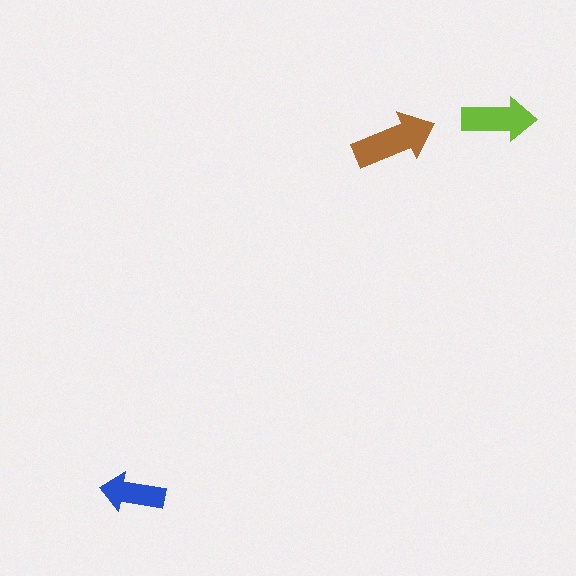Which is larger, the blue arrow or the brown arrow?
The brown one.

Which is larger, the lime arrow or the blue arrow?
The lime one.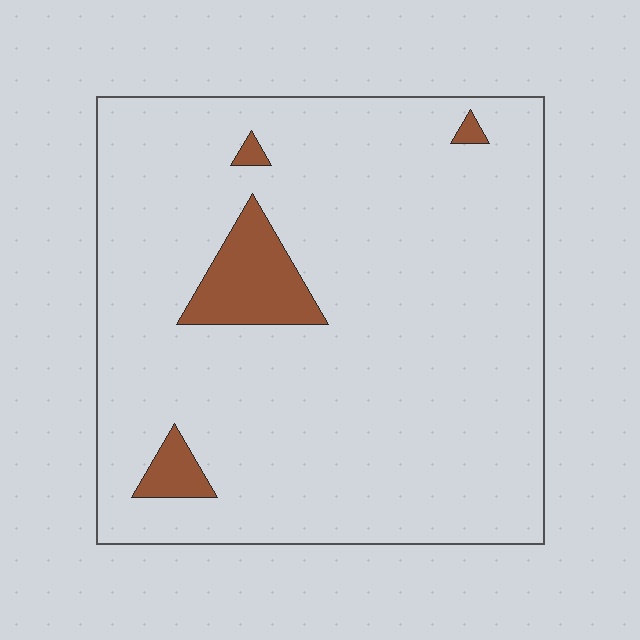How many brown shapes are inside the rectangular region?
4.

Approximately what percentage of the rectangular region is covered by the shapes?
Approximately 5%.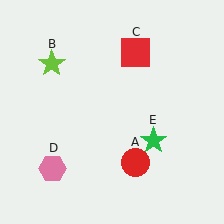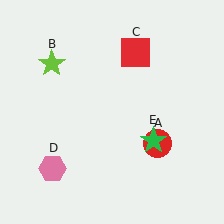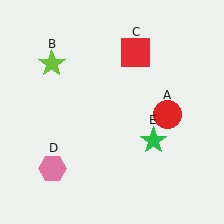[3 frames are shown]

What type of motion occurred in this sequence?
The red circle (object A) rotated counterclockwise around the center of the scene.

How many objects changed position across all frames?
1 object changed position: red circle (object A).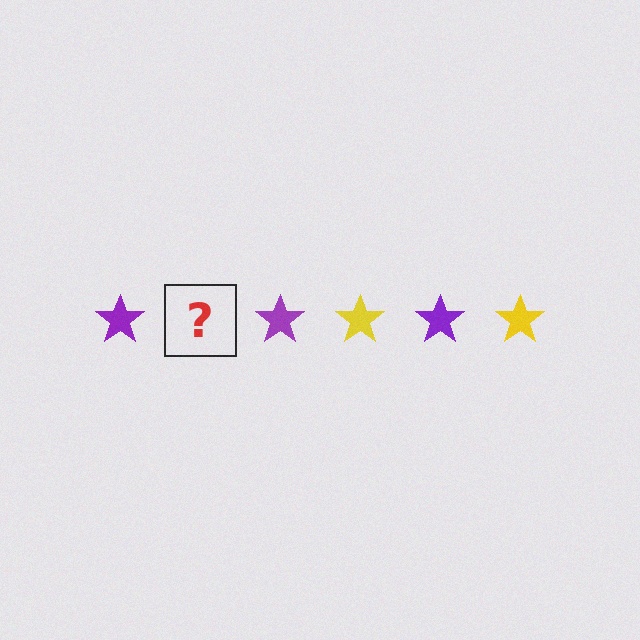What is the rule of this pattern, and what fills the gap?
The rule is that the pattern cycles through purple, yellow stars. The gap should be filled with a yellow star.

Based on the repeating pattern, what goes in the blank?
The blank should be a yellow star.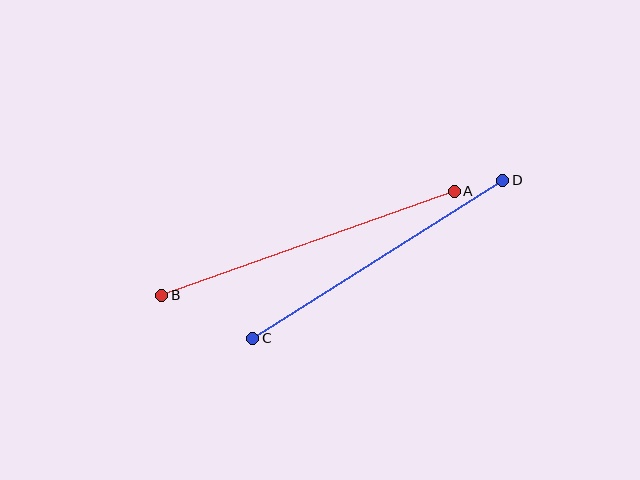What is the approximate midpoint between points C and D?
The midpoint is at approximately (378, 259) pixels.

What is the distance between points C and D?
The distance is approximately 296 pixels.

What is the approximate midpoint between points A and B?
The midpoint is at approximately (308, 243) pixels.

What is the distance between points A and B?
The distance is approximately 310 pixels.